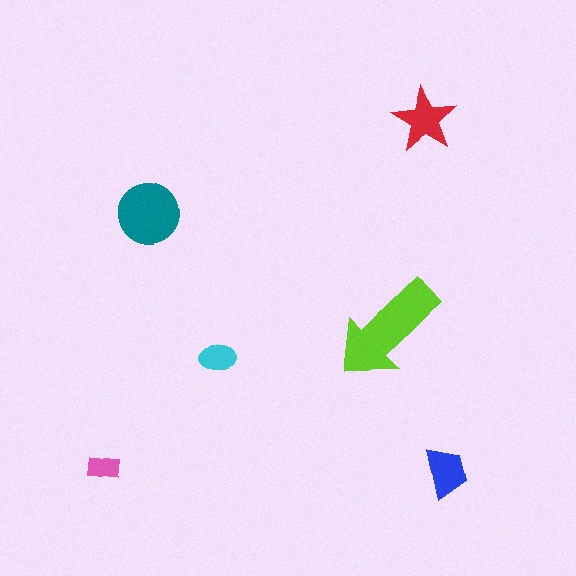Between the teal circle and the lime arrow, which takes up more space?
The lime arrow.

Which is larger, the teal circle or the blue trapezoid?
The teal circle.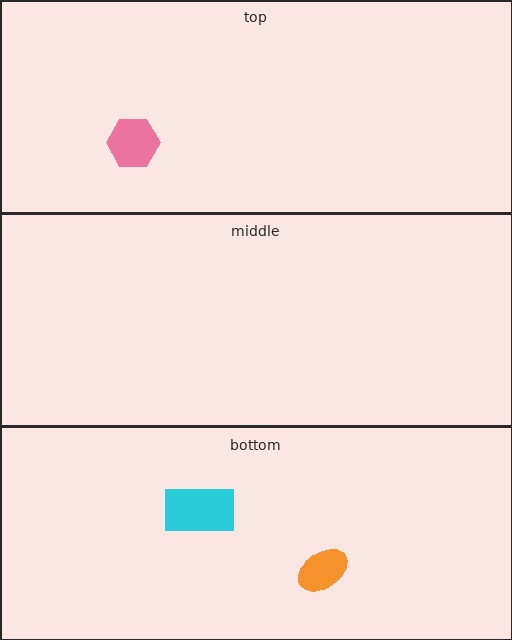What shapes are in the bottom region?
The cyan rectangle, the orange ellipse.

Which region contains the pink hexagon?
The top region.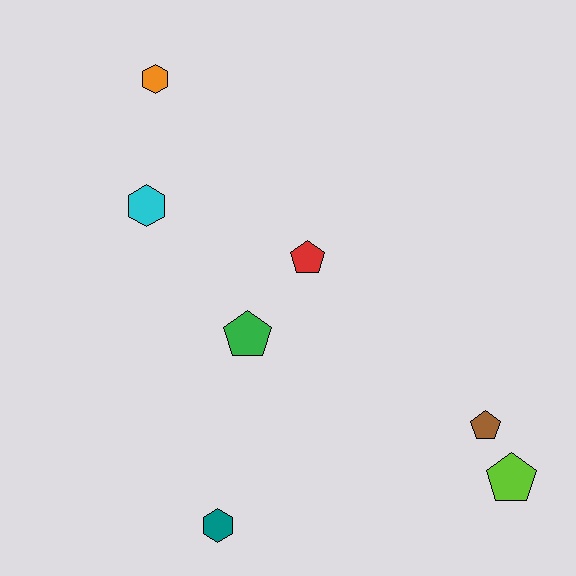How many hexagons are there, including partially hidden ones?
There are 3 hexagons.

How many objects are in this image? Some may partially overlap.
There are 7 objects.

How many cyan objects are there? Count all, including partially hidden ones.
There is 1 cyan object.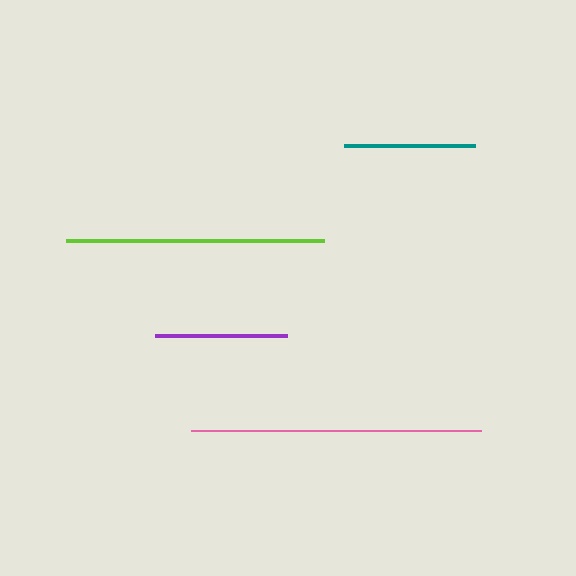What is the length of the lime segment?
The lime segment is approximately 258 pixels long.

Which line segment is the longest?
The pink line is the longest at approximately 290 pixels.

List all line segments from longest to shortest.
From longest to shortest: pink, lime, purple, teal.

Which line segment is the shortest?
The teal line is the shortest at approximately 131 pixels.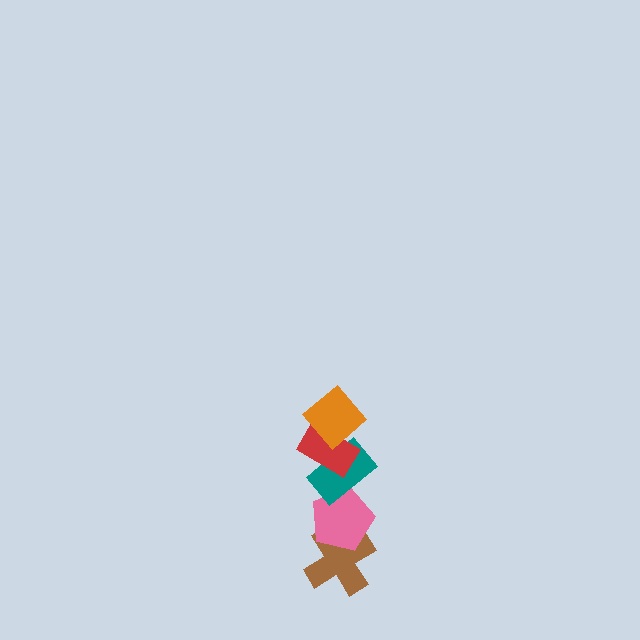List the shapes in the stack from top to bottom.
From top to bottom: the orange diamond, the red rectangle, the teal rectangle, the pink pentagon, the brown cross.